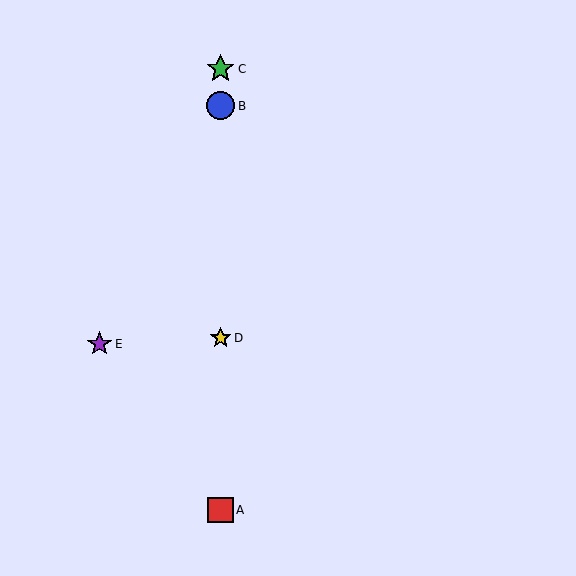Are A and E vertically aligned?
No, A is at x≈221 and E is at x≈100.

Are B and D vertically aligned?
Yes, both are at x≈221.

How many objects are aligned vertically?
4 objects (A, B, C, D) are aligned vertically.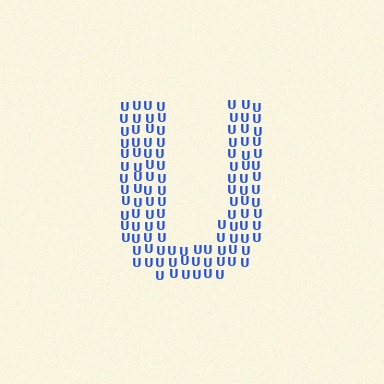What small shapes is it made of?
It is made of small letter U's.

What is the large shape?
The large shape is the letter U.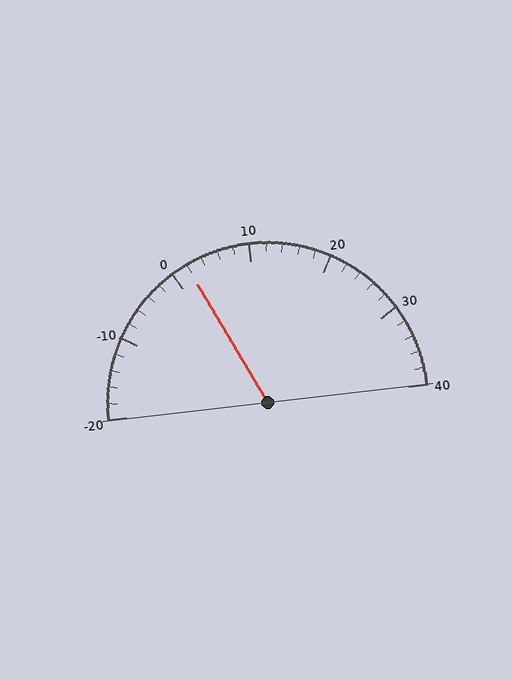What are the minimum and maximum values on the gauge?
The gauge ranges from -20 to 40.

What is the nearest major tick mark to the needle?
The nearest major tick mark is 0.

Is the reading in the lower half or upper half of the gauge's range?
The reading is in the lower half of the range (-20 to 40).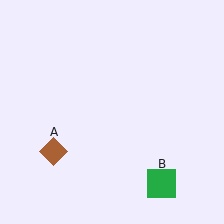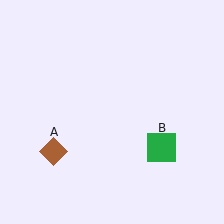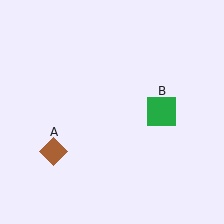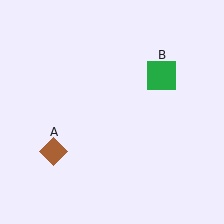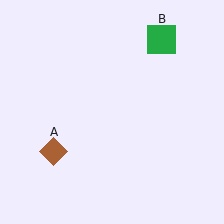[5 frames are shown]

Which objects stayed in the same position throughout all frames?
Brown diamond (object A) remained stationary.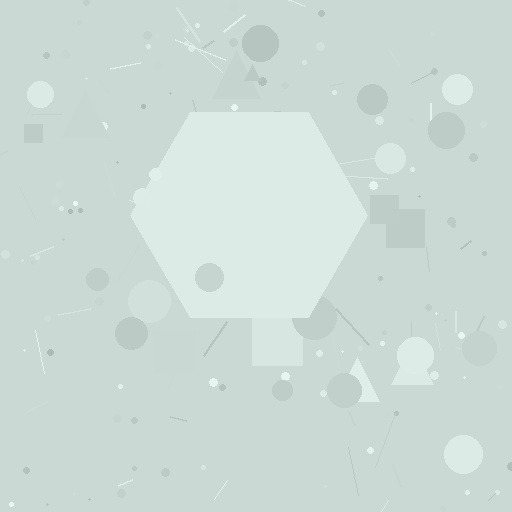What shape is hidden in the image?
A hexagon is hidden in the image.